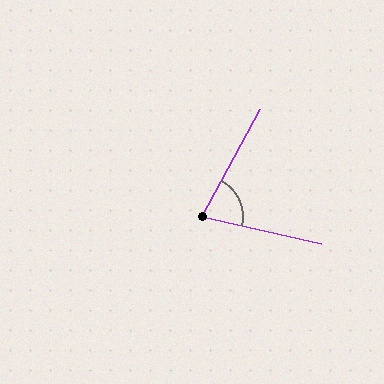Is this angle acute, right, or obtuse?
It is acute.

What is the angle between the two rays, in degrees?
Approximately 74 degrees.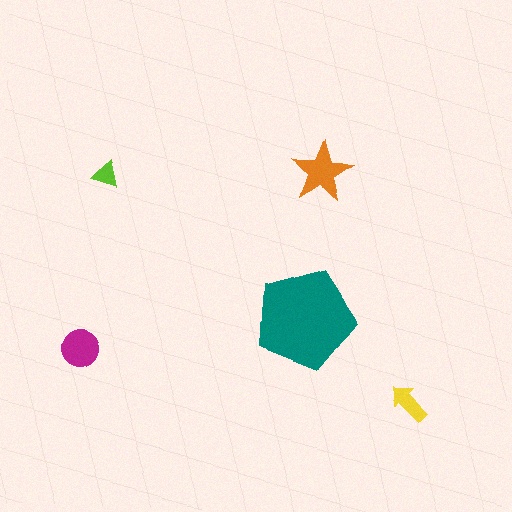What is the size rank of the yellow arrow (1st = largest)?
4th.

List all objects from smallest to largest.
The lime triangle, the yellow arrow, the magenta circle, the orange star, the teal pentagon.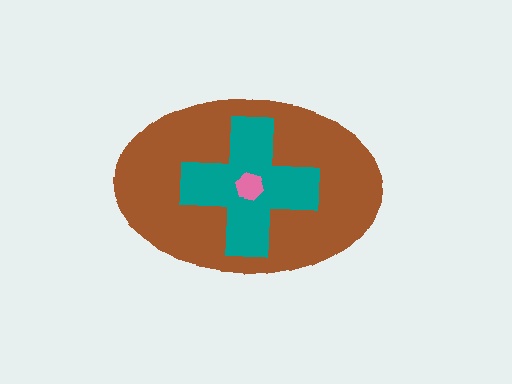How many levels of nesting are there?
3.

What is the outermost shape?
The brown ellipse.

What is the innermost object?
The pink hexagon.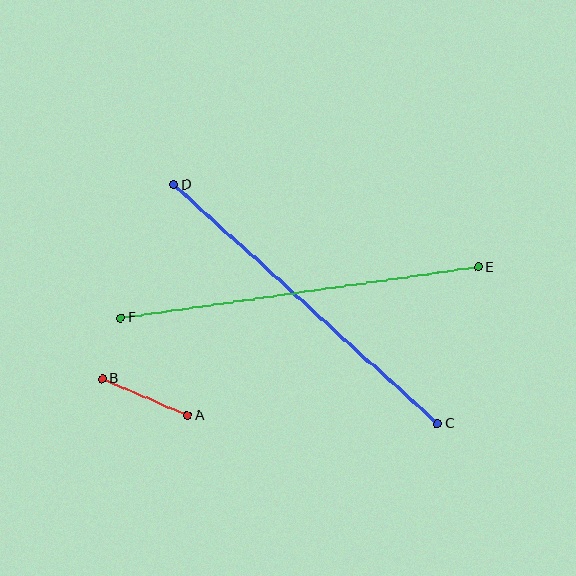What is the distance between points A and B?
The distance is approximately 93 pixels.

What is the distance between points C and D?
The distance is approximately 356 pixels.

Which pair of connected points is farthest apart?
Points E and F are farthest apart.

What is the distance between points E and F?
The distance is approximately 361 pixels.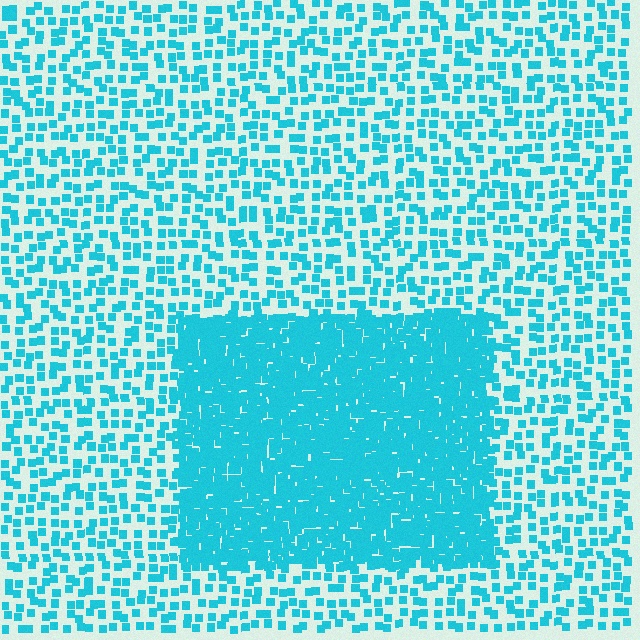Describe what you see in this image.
The image contains small cyan elements arranged at two different densities. A rectangle-shaped region is visible where the elements are more densely packed than the surrounding area.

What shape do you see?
I see a rectangle.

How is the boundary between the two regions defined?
The boundary is defined by a change in element density (approximately 3.0x ratio). All elements are the same color, size, and shape.